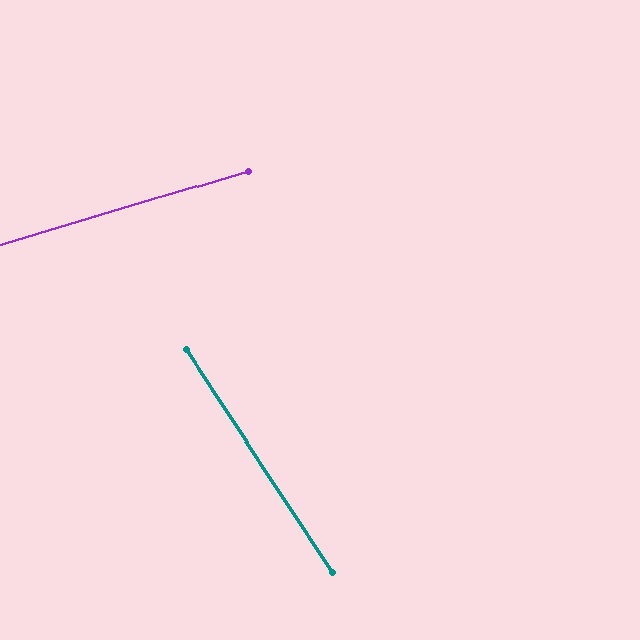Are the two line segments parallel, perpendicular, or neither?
Neither parallel nor perpendicular — they differ by about 73°.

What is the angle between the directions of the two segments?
Approximately 73 degrees.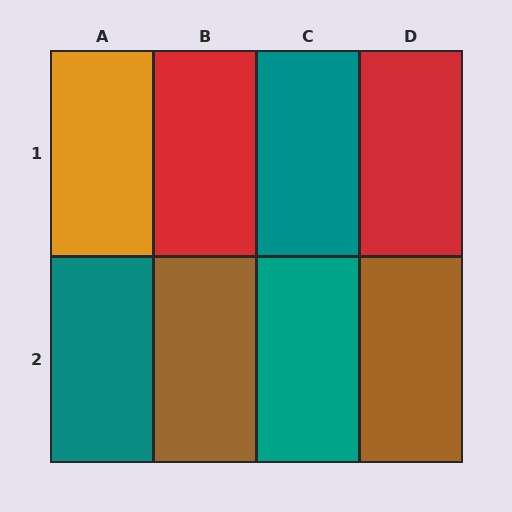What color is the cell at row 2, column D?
Brown.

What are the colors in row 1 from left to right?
Orange, red, teal, red.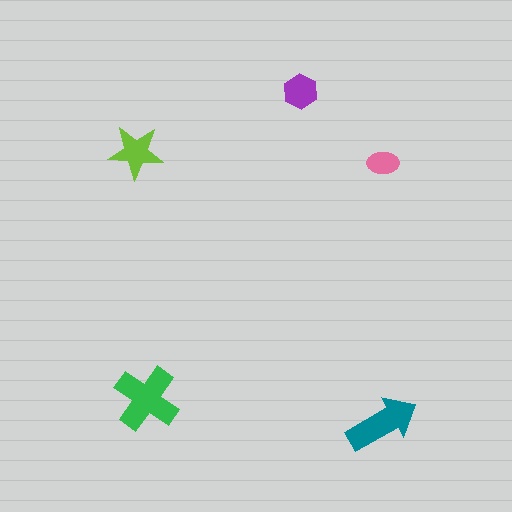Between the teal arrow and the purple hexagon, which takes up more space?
The teal arrow.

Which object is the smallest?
The pink ellipse.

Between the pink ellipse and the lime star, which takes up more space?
The lime star.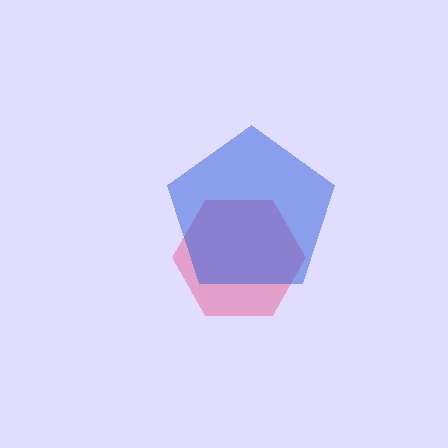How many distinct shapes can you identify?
There are 2 distinct shapes: a pink hexagon, a blue pentagon.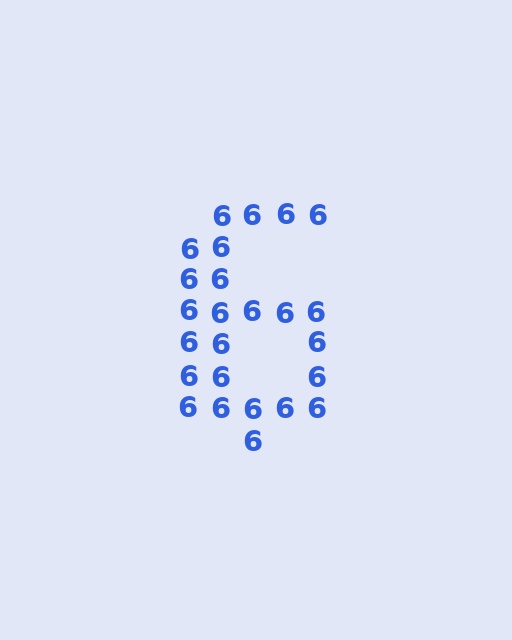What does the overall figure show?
The overall figure shows the digit 6.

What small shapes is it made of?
It is made of small digit 6's.